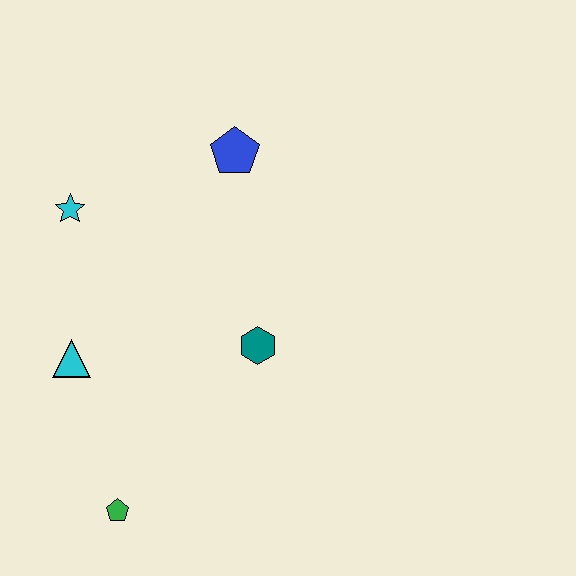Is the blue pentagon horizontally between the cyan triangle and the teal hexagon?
Yes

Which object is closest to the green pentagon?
The cyan triangle is closest to the green pentagon.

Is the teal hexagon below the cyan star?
Yes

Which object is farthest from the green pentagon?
The blue pentagon is farthest from the green pentagon.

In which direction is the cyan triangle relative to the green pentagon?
The cyan triangle is above the green pentagon.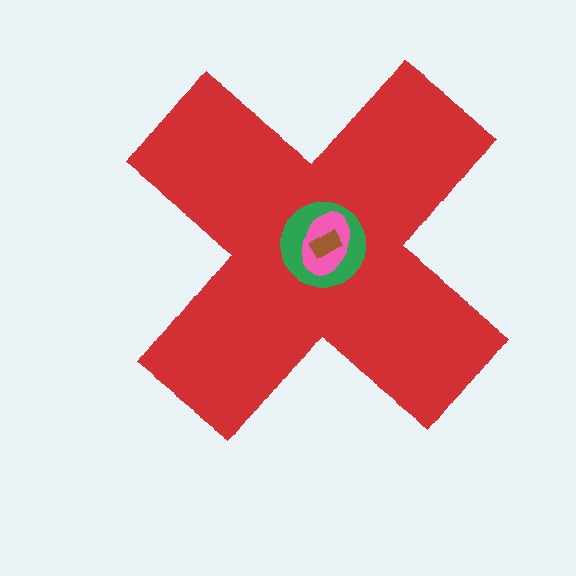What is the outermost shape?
The red cross.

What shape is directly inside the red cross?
The green circle.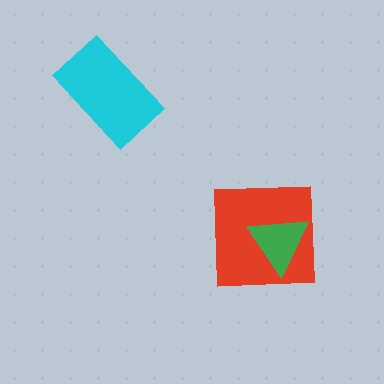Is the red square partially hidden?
Yes, it is partially covered by another shape.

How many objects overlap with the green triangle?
1 object overlaps with the green triangle.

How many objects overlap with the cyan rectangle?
0 objects overlap with the cyan rectangle.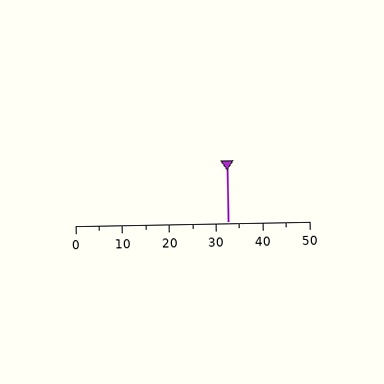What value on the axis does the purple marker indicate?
The marker indicates approximately 32.5.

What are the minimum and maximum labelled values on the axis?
The axis runs from 0 to 50.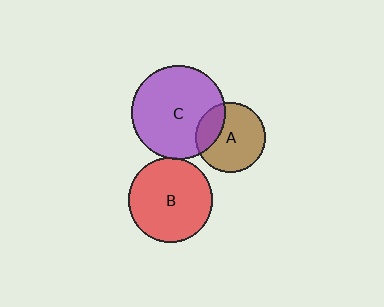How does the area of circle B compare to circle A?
Approximately 1.5 times.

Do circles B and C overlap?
Yes.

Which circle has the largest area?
Circle C (purple).